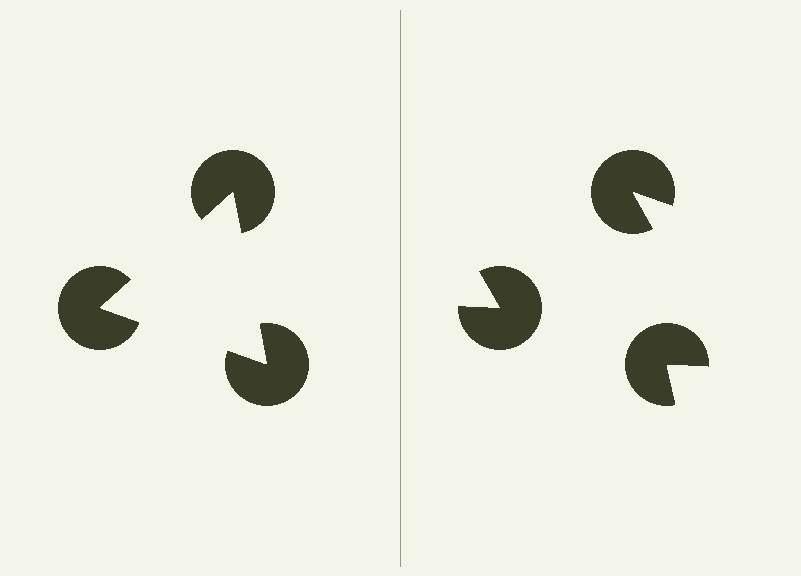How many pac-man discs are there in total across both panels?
6 — 3 on each side.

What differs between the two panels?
The pac-man discs are positioned identically on both sides; only the wedge orientations differ. On the left they align to a triangle; on the right they are misaligned.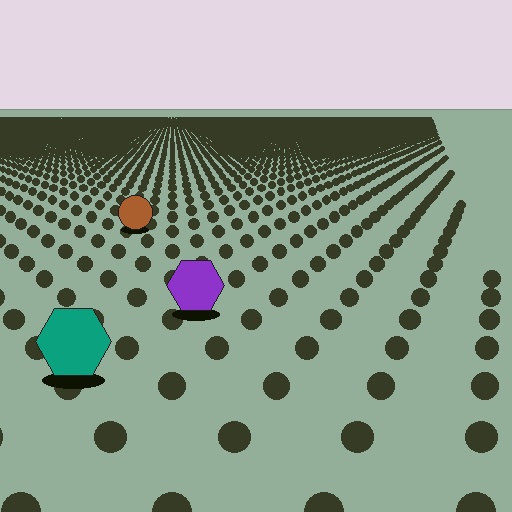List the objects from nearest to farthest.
From nearest to farthest: the teal hexagon, the purple hexagon, the brown circle.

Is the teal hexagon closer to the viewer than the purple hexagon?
Yes. The teal hexagon is closer — you can tell from the texture gradient: the ground texture is coarser near it.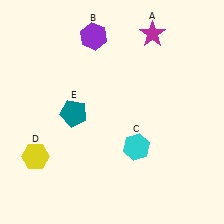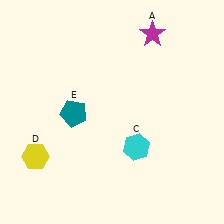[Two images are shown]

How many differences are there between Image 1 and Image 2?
There is 1 difference between the two images.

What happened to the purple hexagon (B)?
The purple hexagon (B) was removed in Image 2. It was in the top-left area of Image 1.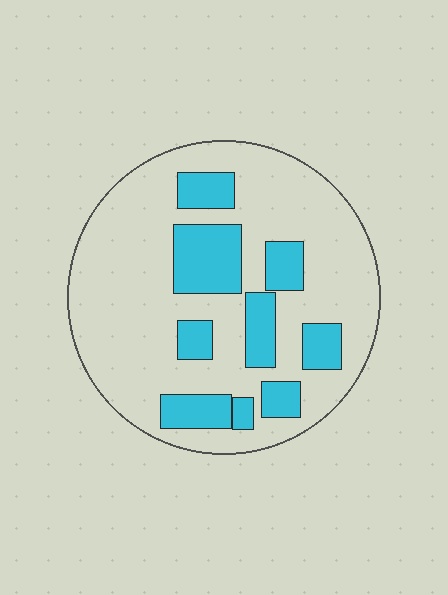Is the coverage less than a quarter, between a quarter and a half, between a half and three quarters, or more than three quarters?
Less than a quarter.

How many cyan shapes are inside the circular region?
9.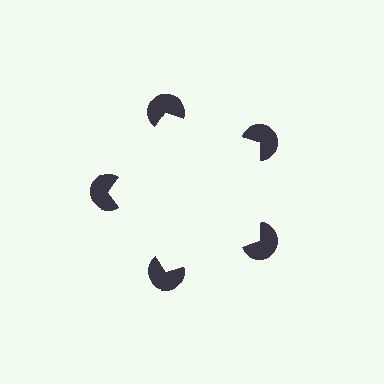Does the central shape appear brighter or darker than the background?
It typically appears slightly brighter than the background, even though no actual brightness change is drawn.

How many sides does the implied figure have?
5 sides.